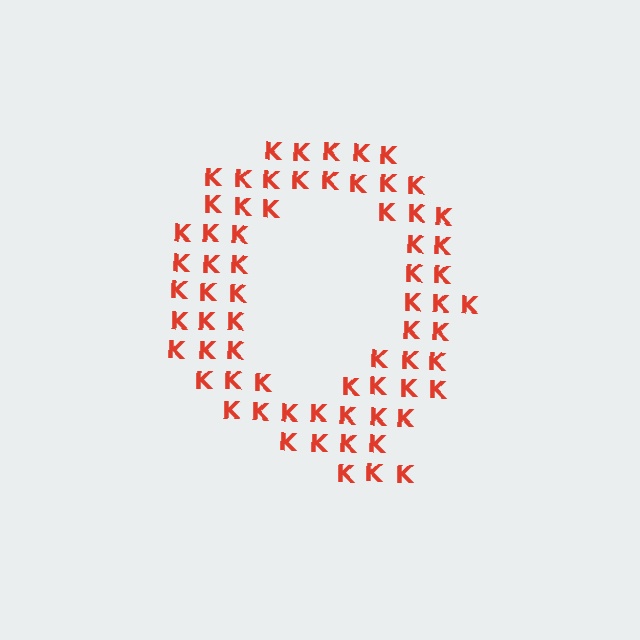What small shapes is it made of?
It is made of small letter K's.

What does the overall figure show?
The overall figure shows the letter Q.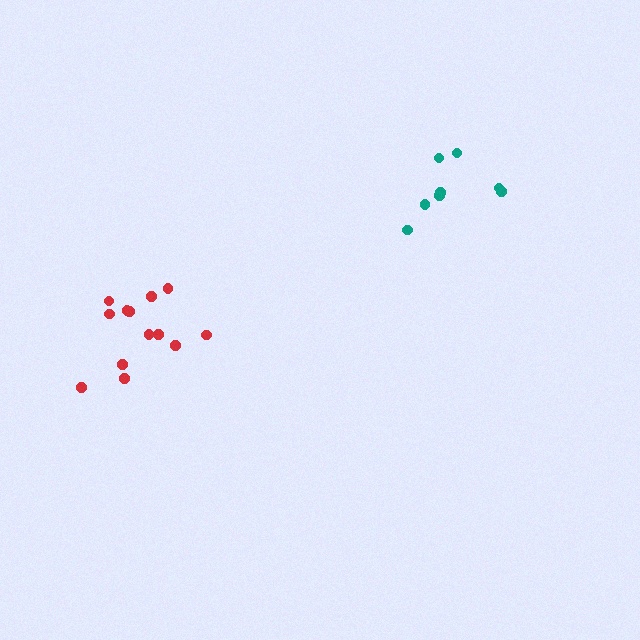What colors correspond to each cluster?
The clusters are colored: red, teal.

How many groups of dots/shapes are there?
There are 2 groups.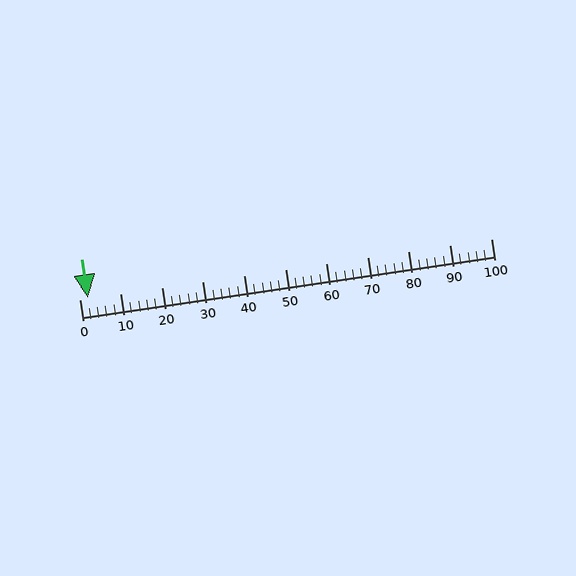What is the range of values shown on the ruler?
The ruler shows values from 0 to 100.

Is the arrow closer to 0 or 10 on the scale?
The arrow is closer to 0.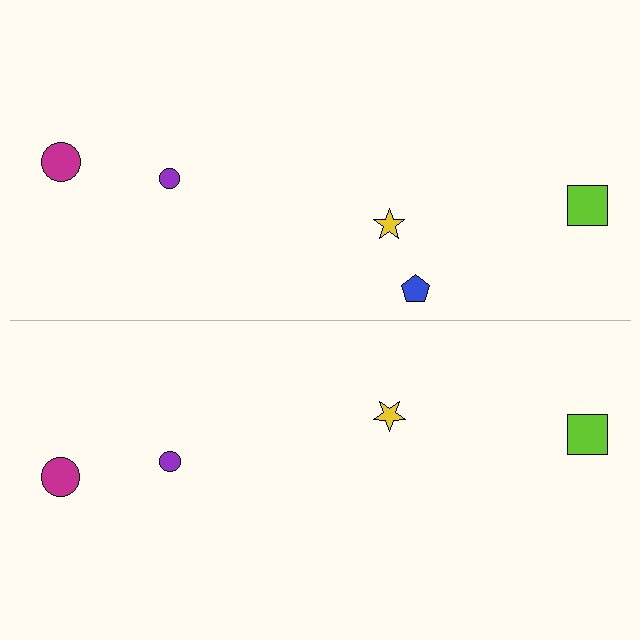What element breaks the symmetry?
A blue pentagon is missing from the bottom side.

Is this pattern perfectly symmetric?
No, the pattern is not perfectly symmetric. A blue pentagon is missing from the bottom side.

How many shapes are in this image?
There are 9 shapes in this image.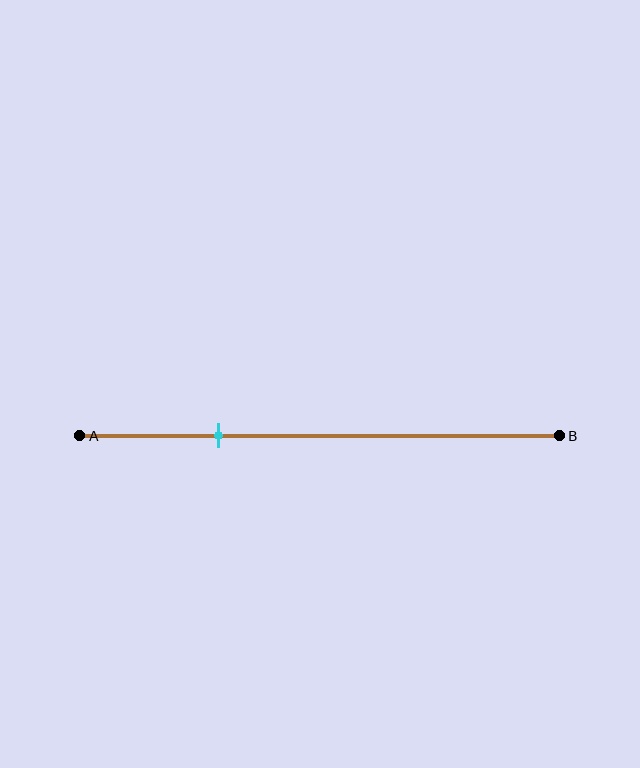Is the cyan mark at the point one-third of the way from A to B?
No, the mark is at about 30% from A, not at the 33% one-third point.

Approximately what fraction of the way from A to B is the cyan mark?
The cyan mark is approximately 30% of the way from A to B.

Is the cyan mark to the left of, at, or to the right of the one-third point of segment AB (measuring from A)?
The cyan mark is to the left of the one-third point of segment AB.